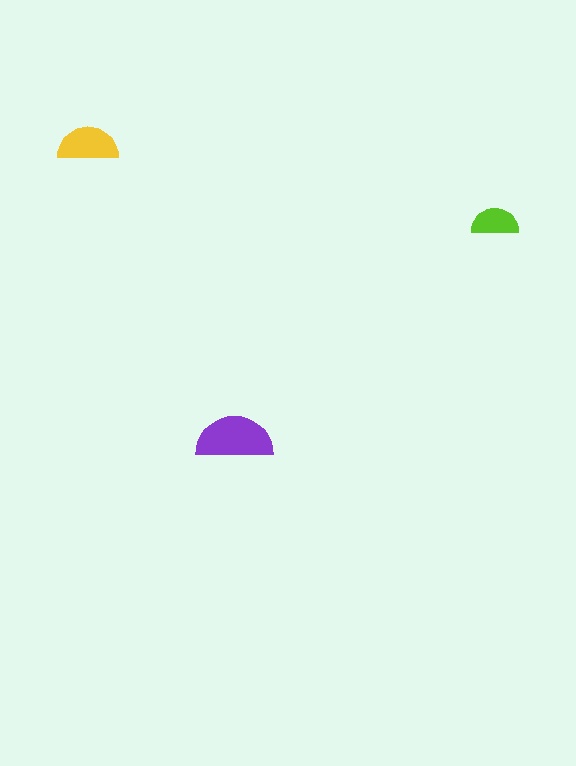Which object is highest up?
The yellow semicircle is topmost.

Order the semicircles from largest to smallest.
the purple one, the yellow one, the lime one.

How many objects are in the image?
There are 3 objects in the image.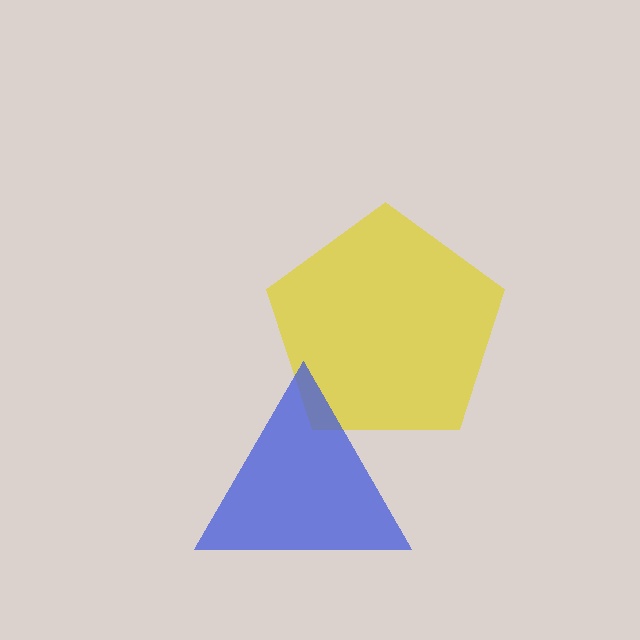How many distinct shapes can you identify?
There are 2 distinct shapes: a yellow pentagon, a blue triangle.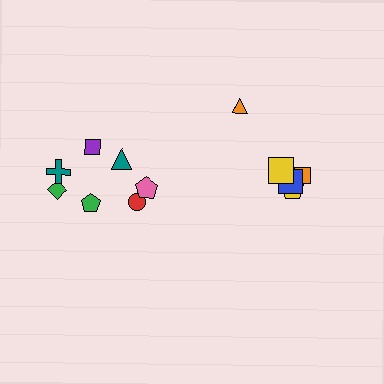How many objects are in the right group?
There are 5 objects.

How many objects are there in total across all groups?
There are 12 objects.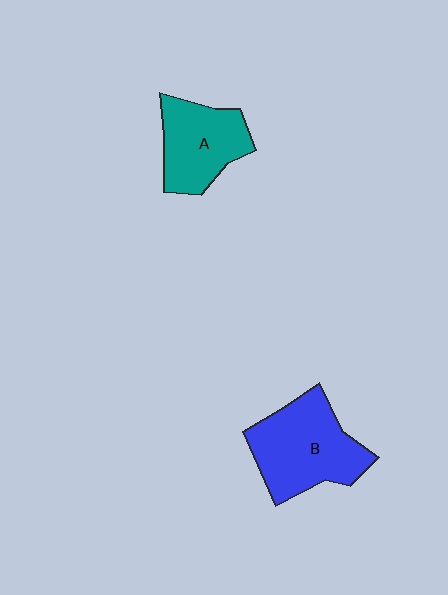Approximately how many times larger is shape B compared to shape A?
Approximately 1.3 times.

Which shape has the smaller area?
Shape A (teal).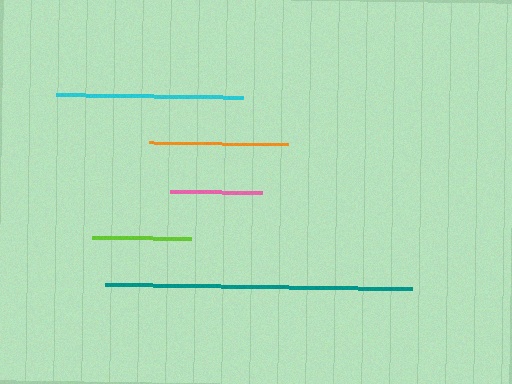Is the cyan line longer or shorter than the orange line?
The cyan line is longer than the orange line.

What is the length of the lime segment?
The lime segment is approximately 99 pixels long.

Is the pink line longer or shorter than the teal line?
The teal line is longer than the pink line.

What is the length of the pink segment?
The pink segment is approximately 93 pixels long.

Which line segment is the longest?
The teal line is the longest at approximately 307 pixels.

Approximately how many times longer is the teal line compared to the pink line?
The teal line is approximately 3.3 times the length of the pink line.